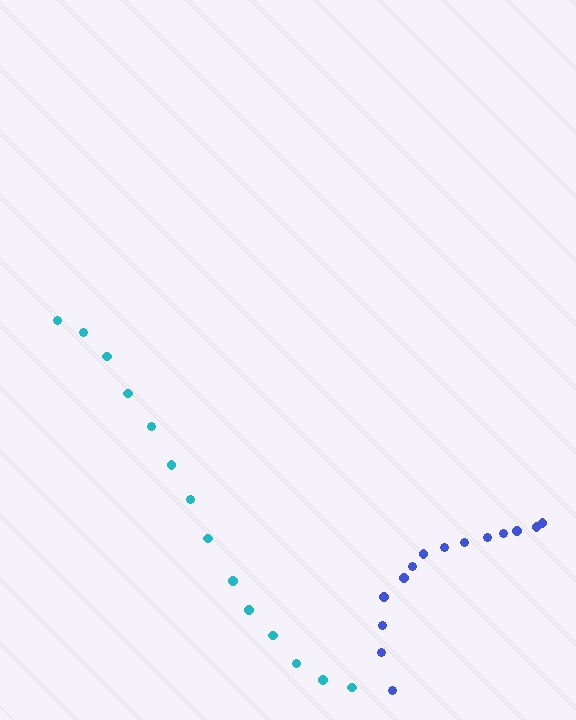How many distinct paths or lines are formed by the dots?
There are 2 distinct paths.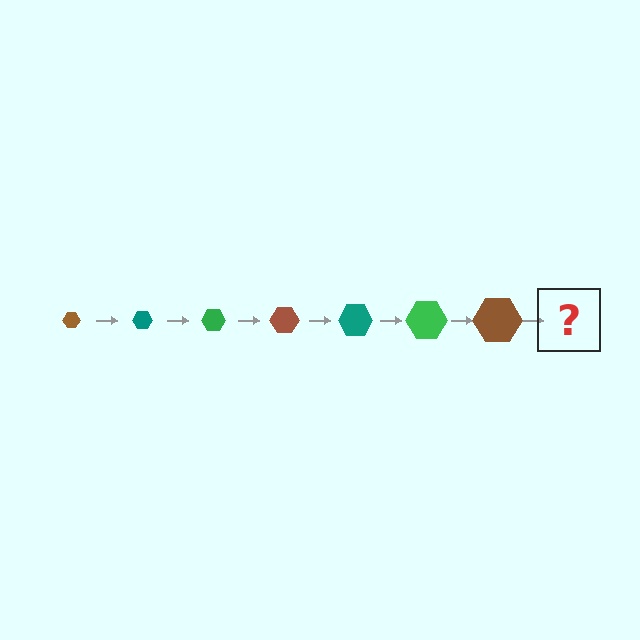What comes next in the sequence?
The next element should be a teal hexagon, larger than the previous one.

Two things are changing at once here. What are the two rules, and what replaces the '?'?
The two rules are that the hexagon grows larger each step and the color cycles through brown, teal, and green. The '?' should be a teal hexagon, larger than the previous one.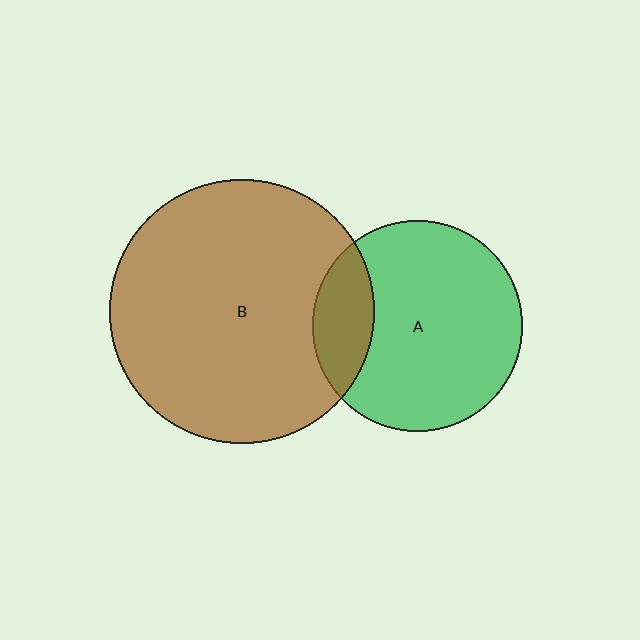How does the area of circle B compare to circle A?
Approximately 1.6 times.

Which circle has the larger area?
Circle B (brown).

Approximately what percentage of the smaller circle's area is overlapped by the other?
Approximately 20%.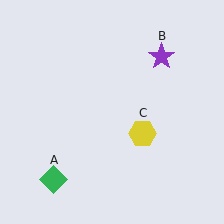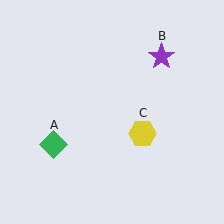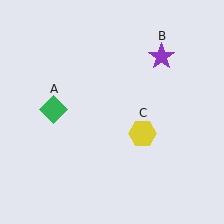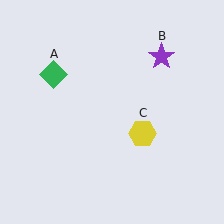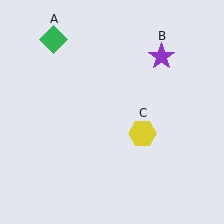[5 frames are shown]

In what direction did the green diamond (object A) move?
The green diamond (object A) moved up.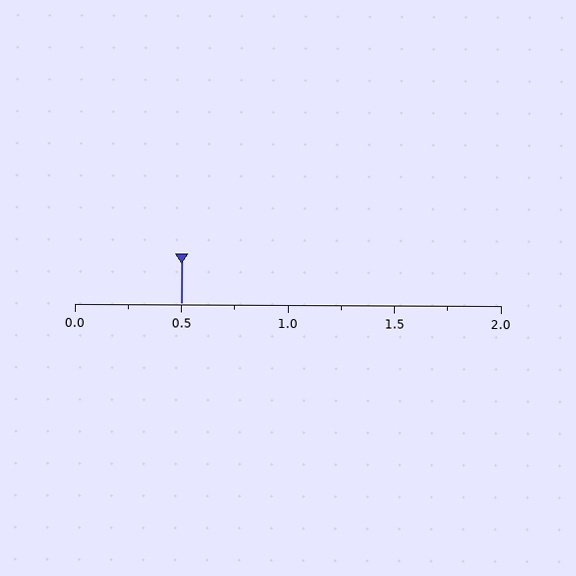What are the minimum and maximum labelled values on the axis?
The axis runs from 0.0 to 2.0.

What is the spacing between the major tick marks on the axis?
The major ticks are spaced 0.5 apart.